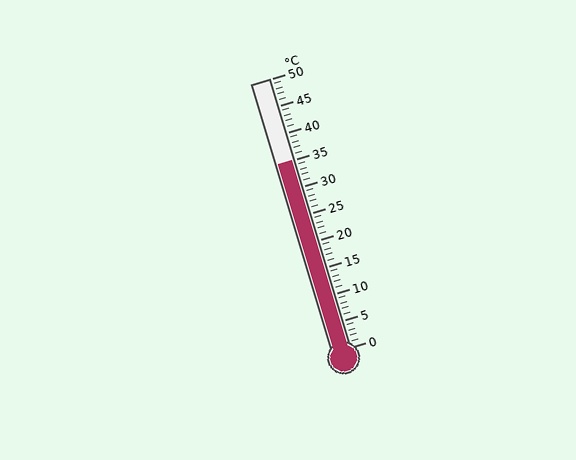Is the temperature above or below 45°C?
The temperature is below 45°C.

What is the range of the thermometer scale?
The thermometer scale ranges from 0°C to 50°C.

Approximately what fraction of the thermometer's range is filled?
The thermometer is filled to approximately 70% of its range.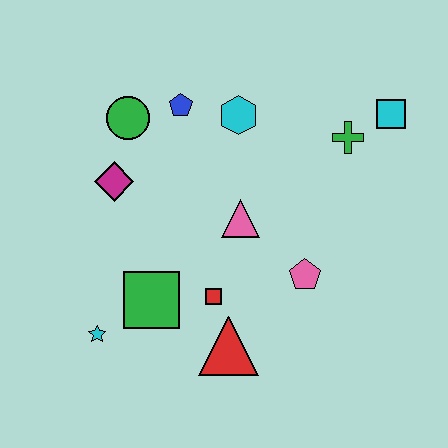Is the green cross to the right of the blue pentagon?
Yes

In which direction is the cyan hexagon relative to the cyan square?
The cyan hexagon is to the left of the cyan square.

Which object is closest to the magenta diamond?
The green circle is closest to the magenta diamond.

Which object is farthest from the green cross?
The cyan star is farthest from the green cross.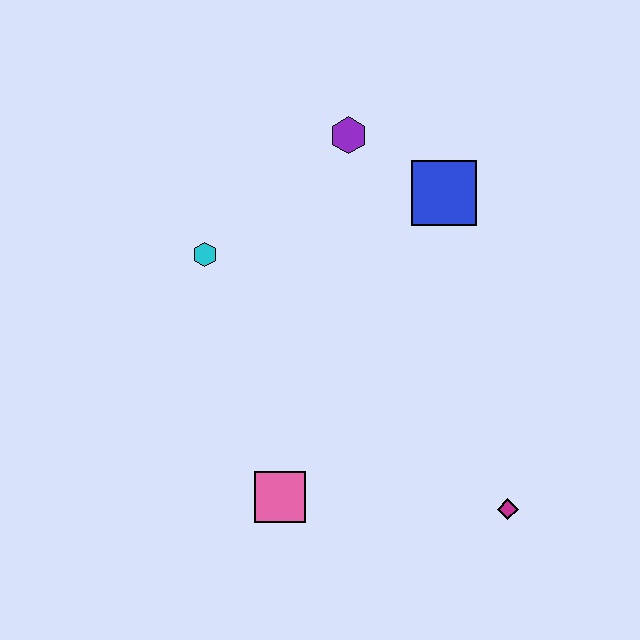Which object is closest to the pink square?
The magenta diamond is closest to the pink square.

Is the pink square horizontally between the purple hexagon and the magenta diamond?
No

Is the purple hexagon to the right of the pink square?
Yes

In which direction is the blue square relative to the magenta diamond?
The blue square is above the magenta diamond.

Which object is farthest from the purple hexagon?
The magenta diamond is farthest from the purple hexagon.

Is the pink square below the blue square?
Yes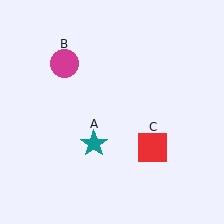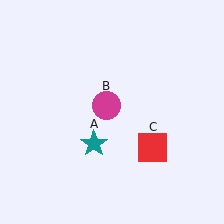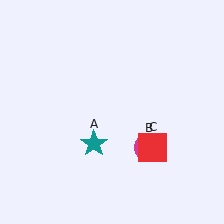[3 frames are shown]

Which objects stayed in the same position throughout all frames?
Teal star (object A) and red square (object C) remained stationary.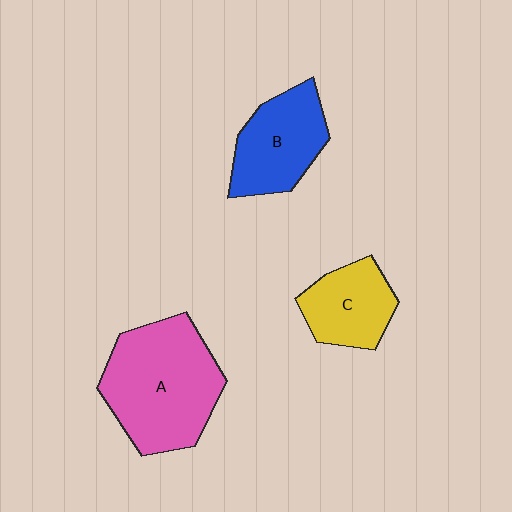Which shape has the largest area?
Shape A (pink).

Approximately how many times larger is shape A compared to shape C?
Approximately 1.9 times.